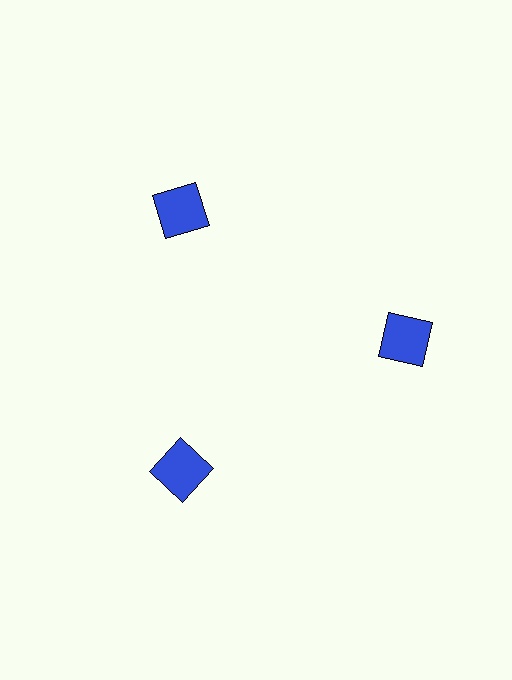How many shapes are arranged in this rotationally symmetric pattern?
There are 3 shapes, arranged in 3 groups of 1.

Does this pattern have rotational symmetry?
Yes, this pattern has 3-fold rotational symmetry. It looks the same after rotating 120 degrees around the center.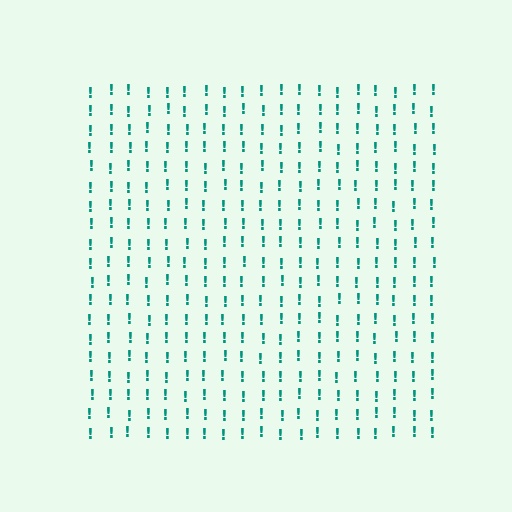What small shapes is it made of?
It is made of small exclamation marks.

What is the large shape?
The large shape is a square.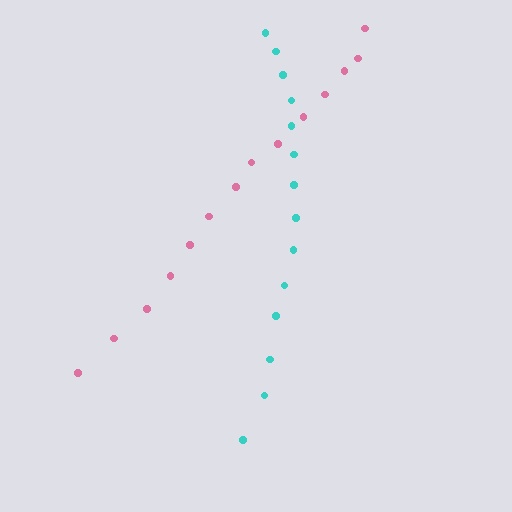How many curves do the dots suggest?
There are 2 distinct paths.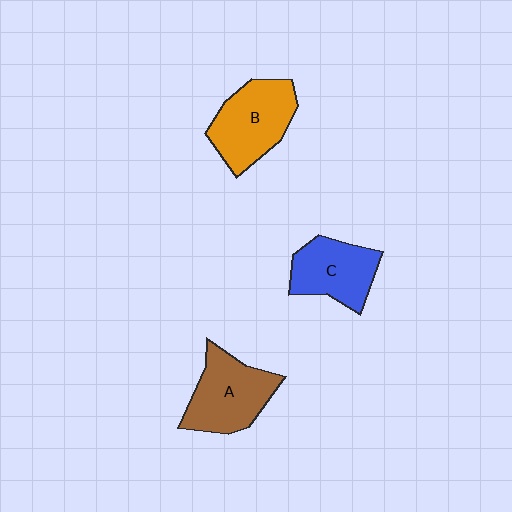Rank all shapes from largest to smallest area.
From largest to smallest: B (orange), A (brown), C (blue).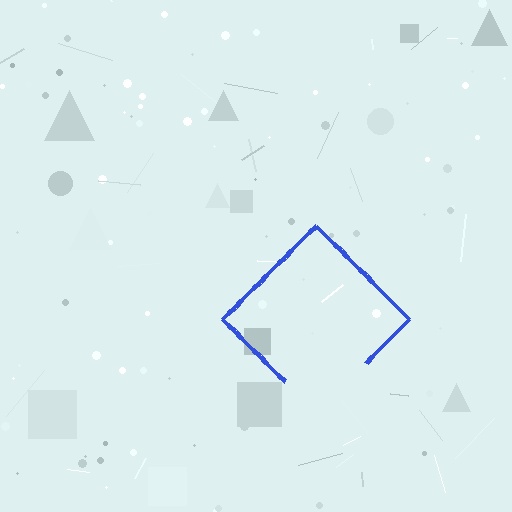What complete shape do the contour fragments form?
The contour fragments form a diamond.